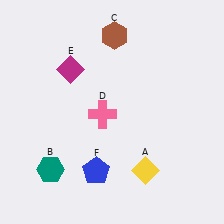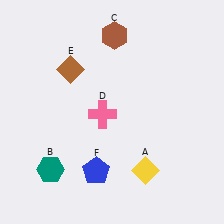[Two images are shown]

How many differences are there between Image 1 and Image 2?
There is 1 difference between the two images.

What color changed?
The diamond (E) changed from magenta in Image 1 to brown in Image 2.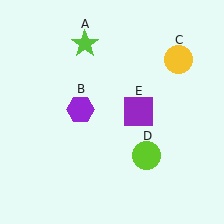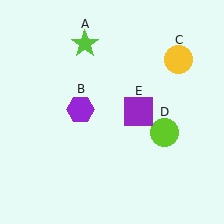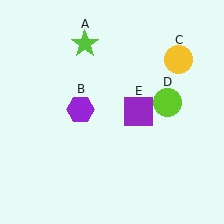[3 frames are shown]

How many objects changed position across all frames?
1 object changed position: lime circle (object D).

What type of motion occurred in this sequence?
The lime circle (object D) rotated counterclockwise around the center of the scene.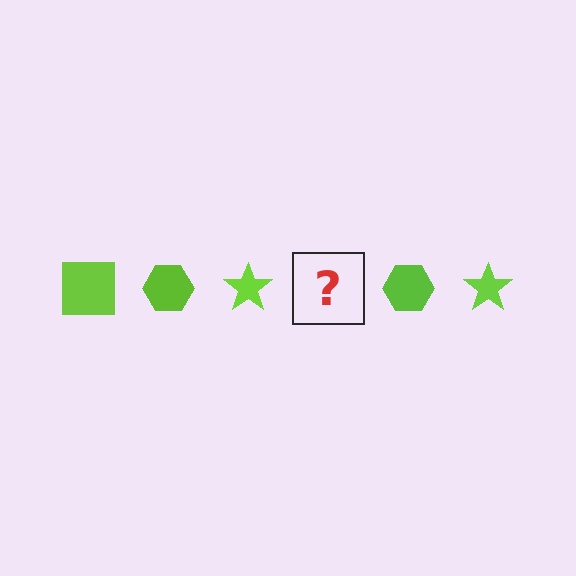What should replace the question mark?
The question mark should be replaced with a lime square.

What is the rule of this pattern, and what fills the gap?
The rule is that the pattern cycles through square, hexagon, star shapes in lime. The gap should be filled with a lime square.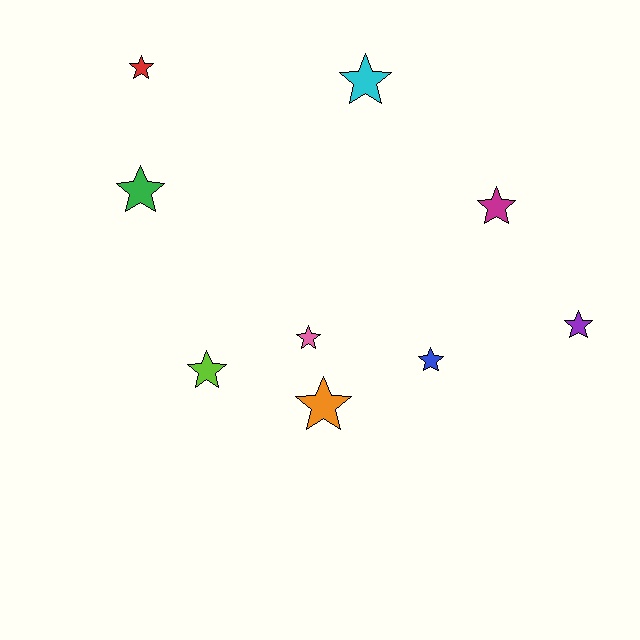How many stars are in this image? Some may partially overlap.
There are 9 stars.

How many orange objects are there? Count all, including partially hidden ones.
There is 1 orange object.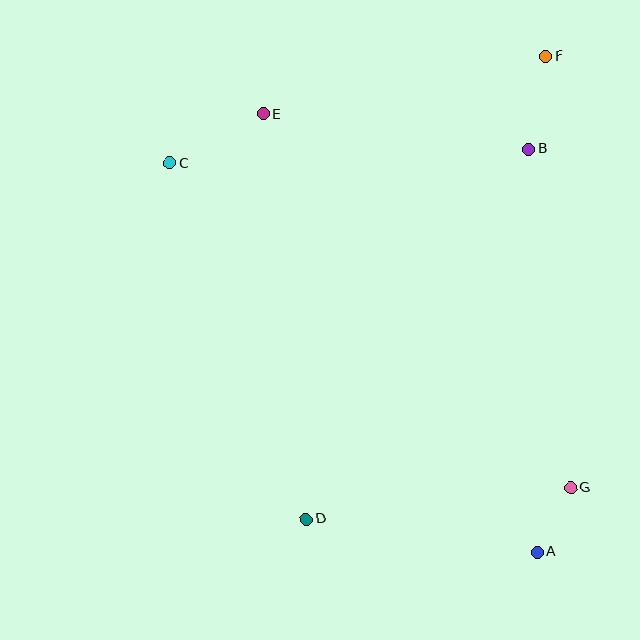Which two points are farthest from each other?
Points A and C are farthest from each other.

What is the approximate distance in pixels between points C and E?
The distance between C and E is approximately 106 pixels.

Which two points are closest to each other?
Points A and G are closest to each other.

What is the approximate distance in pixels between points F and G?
The distance between F and G is approximately 432 pixels.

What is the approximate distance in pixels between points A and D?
The distance between A and D is approximately 234 pixels.